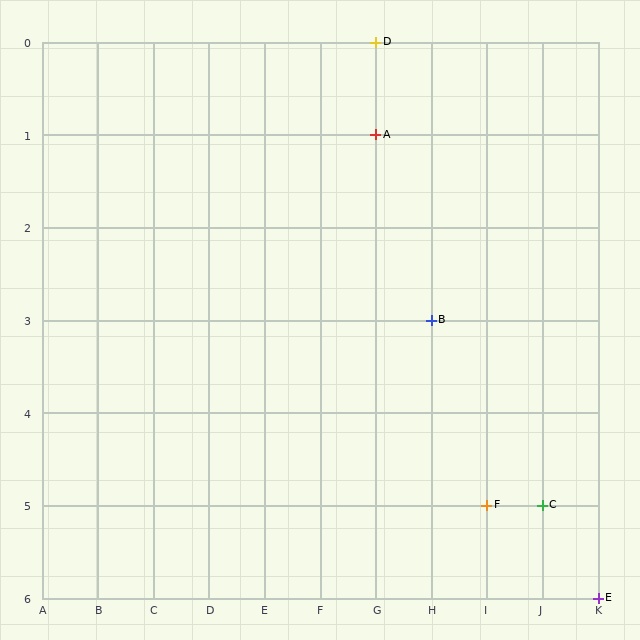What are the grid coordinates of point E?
Point E is at grid coordinates (K, 6).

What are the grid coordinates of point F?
Point F is at grid coordinates (I, 5).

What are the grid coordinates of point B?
Point B is at grid coordinates (H, 3).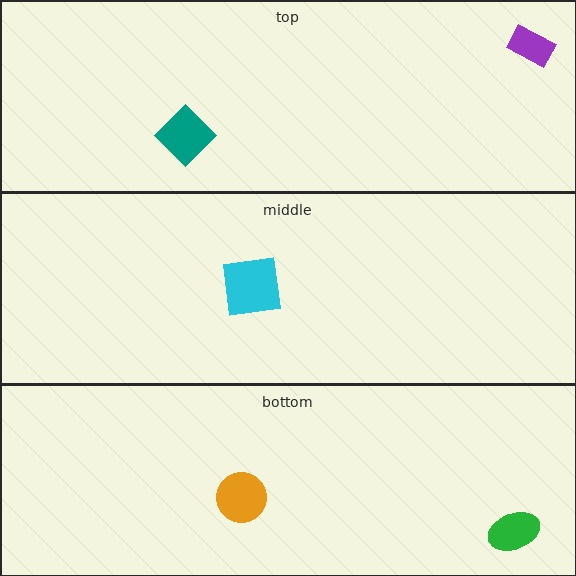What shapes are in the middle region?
The cyan square.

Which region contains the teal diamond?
The top region.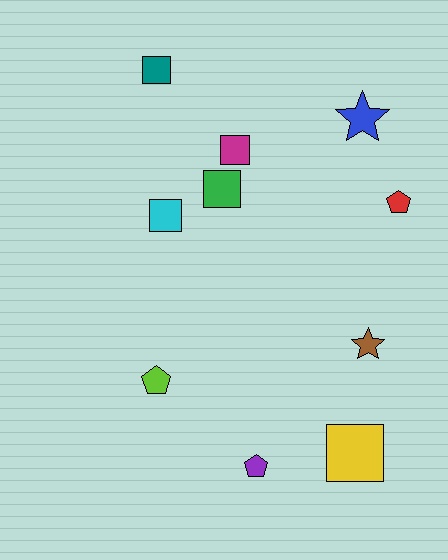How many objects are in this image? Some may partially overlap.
There are 10 objects.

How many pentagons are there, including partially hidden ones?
There are 3 pentagons.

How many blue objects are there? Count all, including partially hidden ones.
There is 1 blue object.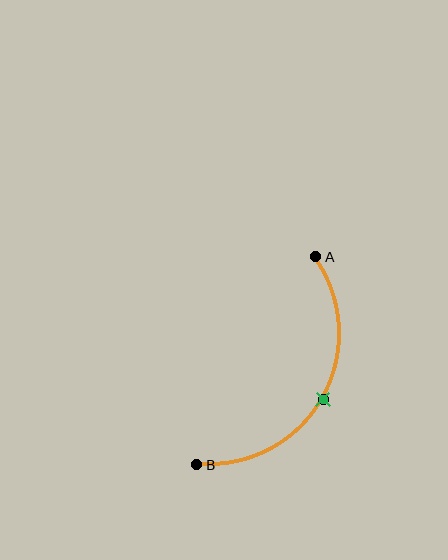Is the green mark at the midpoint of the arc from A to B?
Yes. The green mark lies on the arc at equal arc-length from both A and B — it is the arc midpoint.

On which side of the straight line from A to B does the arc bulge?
The arc bulges to the right of the straight line connecting A and B.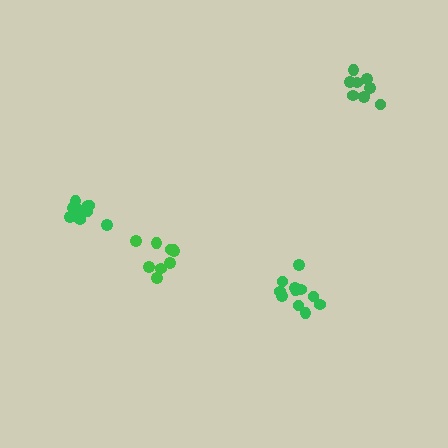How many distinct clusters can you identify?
There are 4 distinct clusters.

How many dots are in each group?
Group 1: 9 dots, Group 2: 11 dots, Group 3: 9 dots, Group 4: 10 dots (39 total).